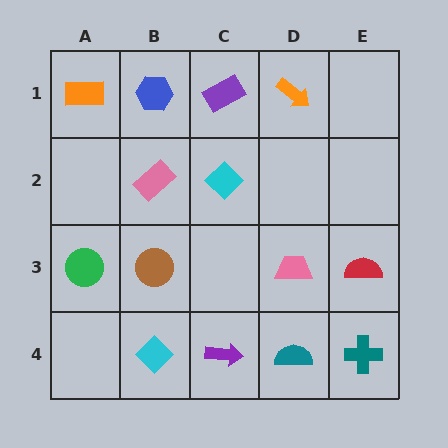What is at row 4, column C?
A purple arrow.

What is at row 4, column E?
A teal cross.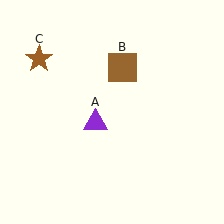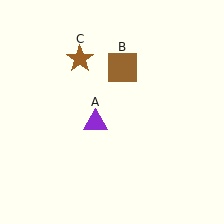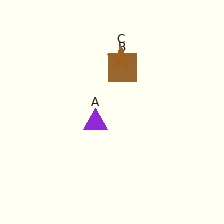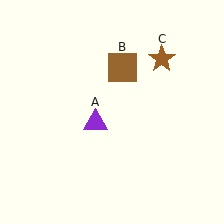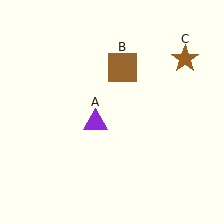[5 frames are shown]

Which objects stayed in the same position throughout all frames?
Purple triangle (object A) and brown square (object B) remained stationary.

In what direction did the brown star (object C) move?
The brown star (object C) moved right.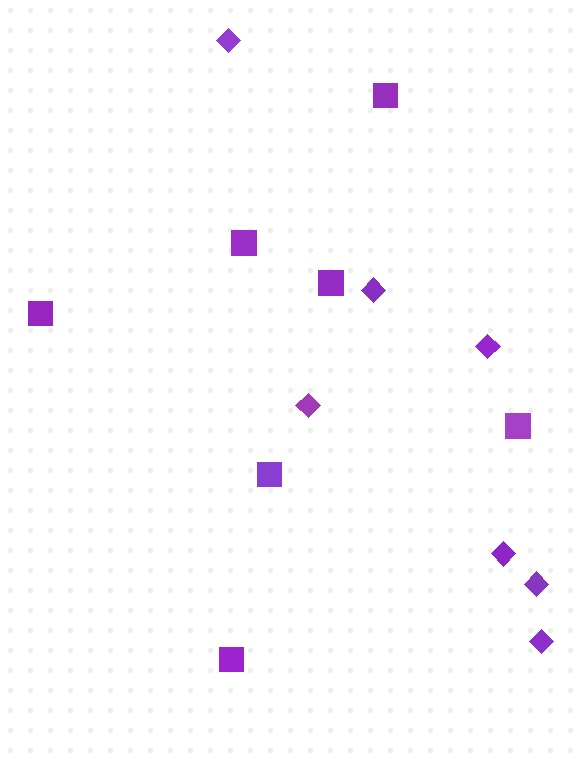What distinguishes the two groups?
There are 2 groups: one group of diamonds (7) and one group of squares (7).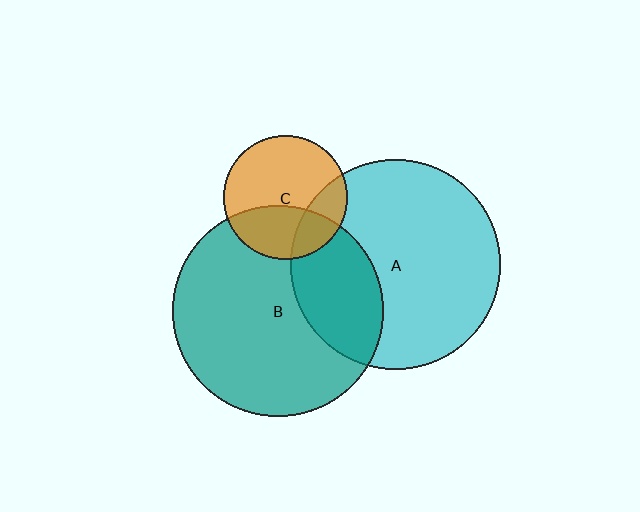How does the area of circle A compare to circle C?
Approximately 2.9 times.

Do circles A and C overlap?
Yes.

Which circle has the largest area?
Circle B (teal).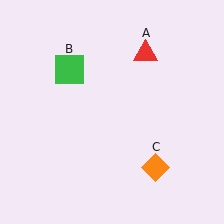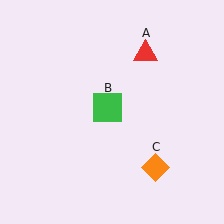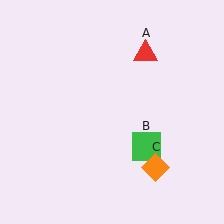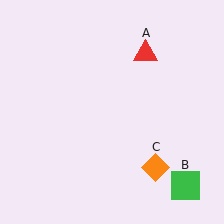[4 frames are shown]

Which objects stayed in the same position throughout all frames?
Red triangle (object A) and orange diamond (object C) remained stationary.